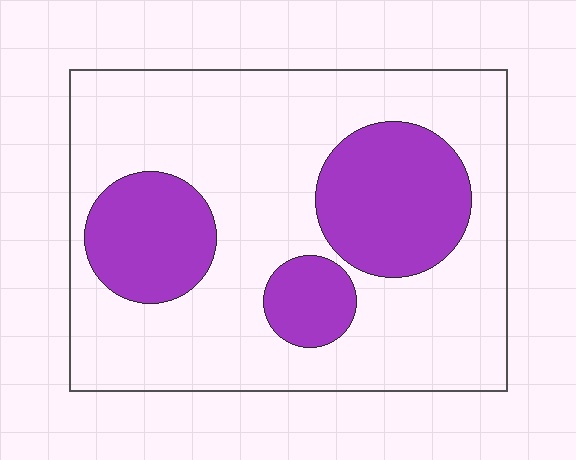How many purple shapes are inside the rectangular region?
3.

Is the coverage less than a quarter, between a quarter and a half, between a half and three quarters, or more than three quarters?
Between a quarter and a half.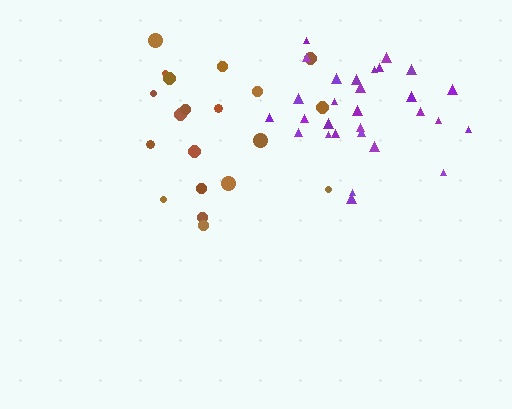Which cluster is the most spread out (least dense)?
Brown.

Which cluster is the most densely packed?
Purple.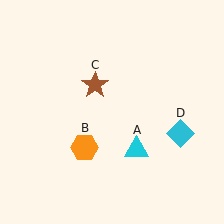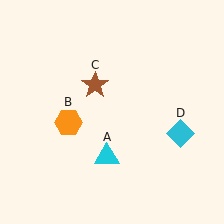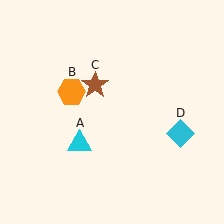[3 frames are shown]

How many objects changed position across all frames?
2 objects changed position: cyan triangle (object A), orange hexagon (object B).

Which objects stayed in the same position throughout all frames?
Brown star (object C) and cyan diamond (object D) remained stationary.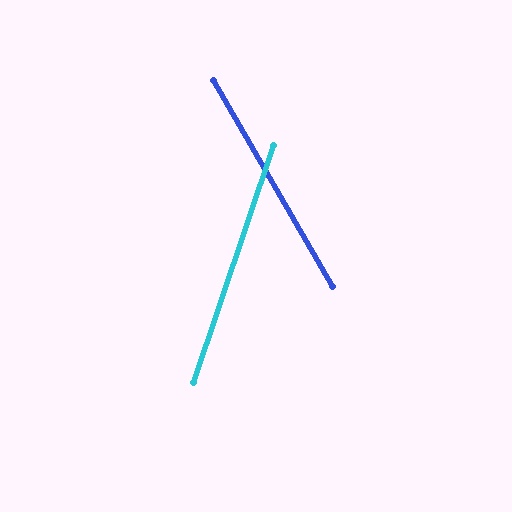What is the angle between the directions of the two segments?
Approximately 49 degrees.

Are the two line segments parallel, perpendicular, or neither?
Neither parallel nor perpendicular — they differ by about 49°.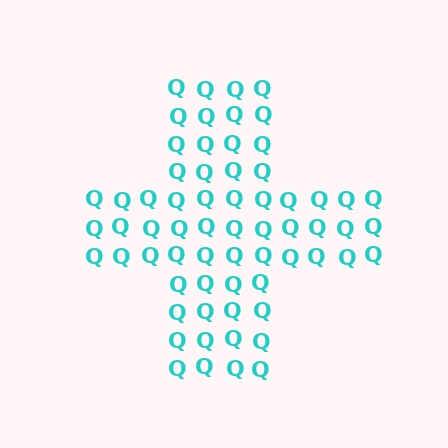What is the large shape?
The large shape is a cross.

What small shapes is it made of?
It is made of small letter Q's.